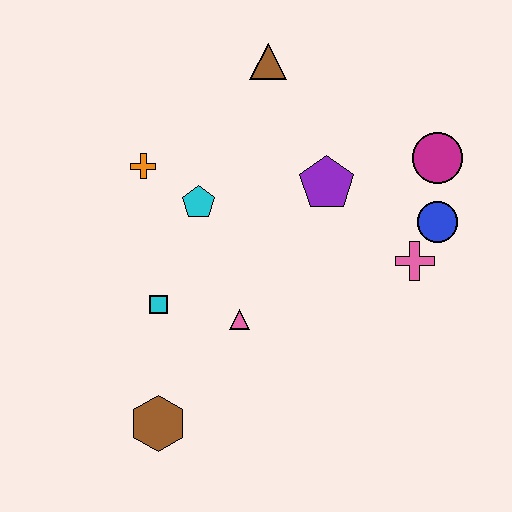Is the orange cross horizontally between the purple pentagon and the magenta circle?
No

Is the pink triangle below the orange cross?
Yes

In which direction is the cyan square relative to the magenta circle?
The cyan square is to the left of the magenta circle.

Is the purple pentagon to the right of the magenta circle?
No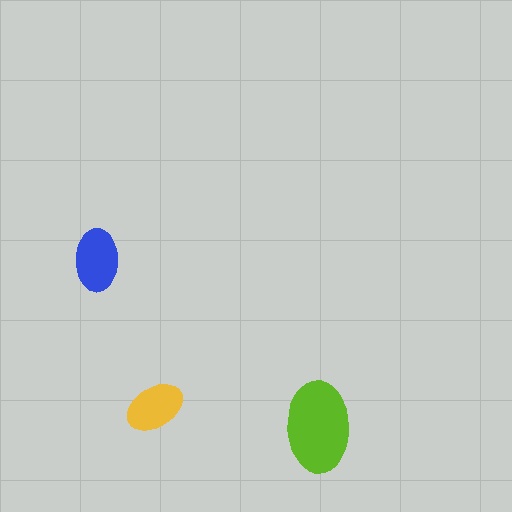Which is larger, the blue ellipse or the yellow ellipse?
The blue one.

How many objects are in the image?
There are 3 objects in the image.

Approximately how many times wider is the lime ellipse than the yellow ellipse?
About 1.5 times wider.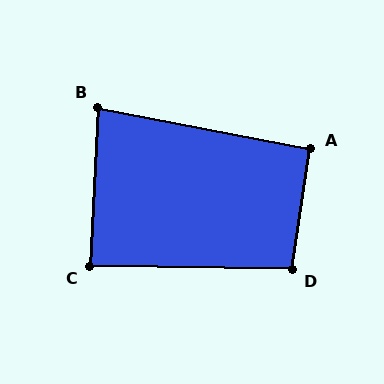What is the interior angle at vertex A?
Approximately 92 degrees (approximately right).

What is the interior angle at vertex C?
Approximately 88 degrees (approximately right).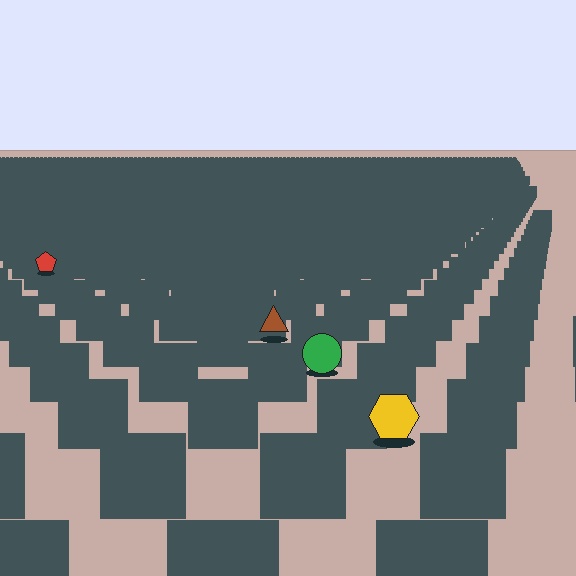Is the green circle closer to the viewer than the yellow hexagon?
No. The yellow hexagon is closer — you can tell from the texture gradient: the ground texture is coarser near it.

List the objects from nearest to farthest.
From nearest to farthest: the yellow hexagon, the green circle, the brown triangle, the red pentagon.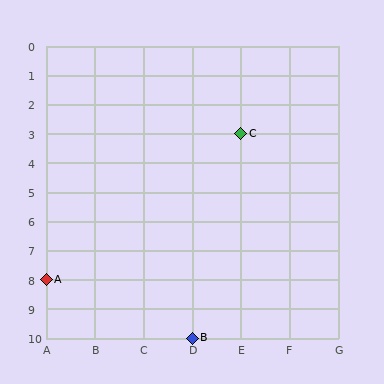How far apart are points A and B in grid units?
Points A and B are 3 columns and 2 rows apart (about 3.6 grid units diagonally).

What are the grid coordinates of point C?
Point C is at grid coordinates (E, 3).